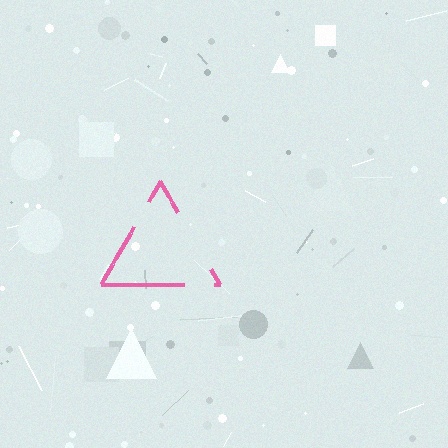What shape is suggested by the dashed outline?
The dashed outline suggests a triangle.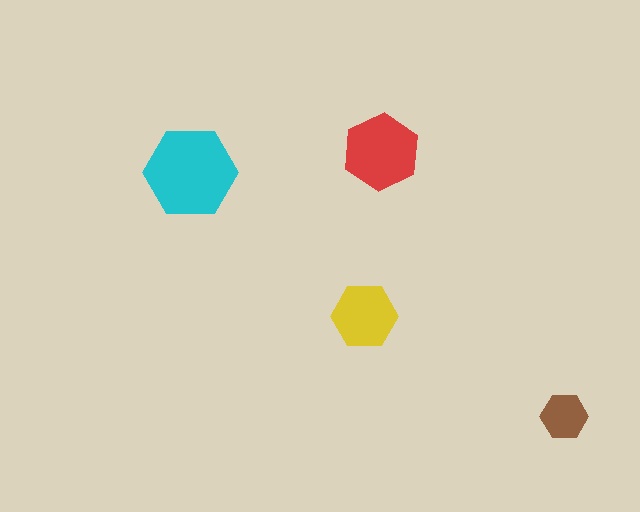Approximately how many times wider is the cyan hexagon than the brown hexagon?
About 2 times wider.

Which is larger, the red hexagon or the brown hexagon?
The red one.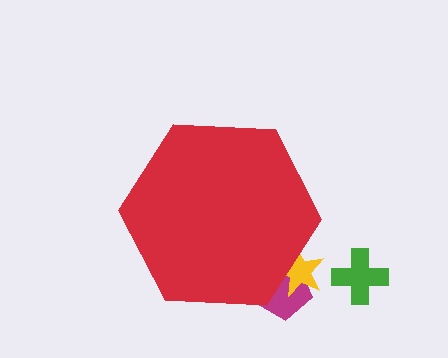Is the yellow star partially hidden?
Yes, the yellow star is partially hidden behind the red hexagon.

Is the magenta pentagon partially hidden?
Yes, the magenta pentagon is partially hidden behind the red hexagon.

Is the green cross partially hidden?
No, the green cross is fully visible.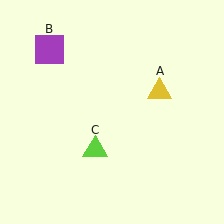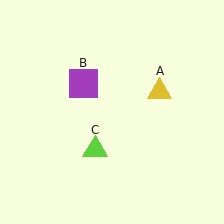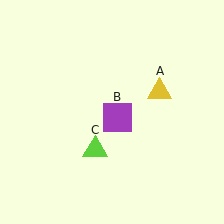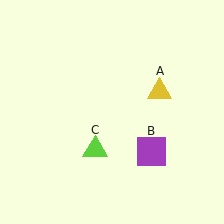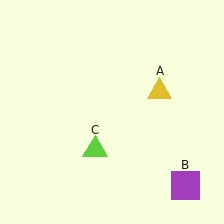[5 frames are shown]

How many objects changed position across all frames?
1 object changed position: purple square (object B).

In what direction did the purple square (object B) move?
The purple square (object B) moved down and to the right.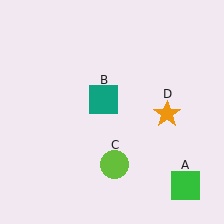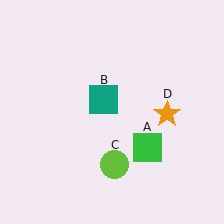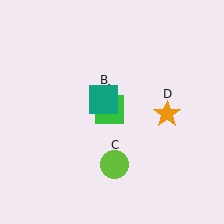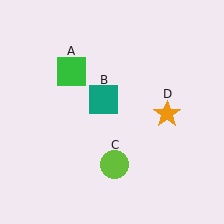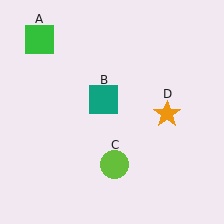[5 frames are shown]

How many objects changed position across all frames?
1 object changed position: green square (object A).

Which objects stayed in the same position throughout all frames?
Teal square (object B) and lime circle (object C) and orange star (object D) remained stationary.